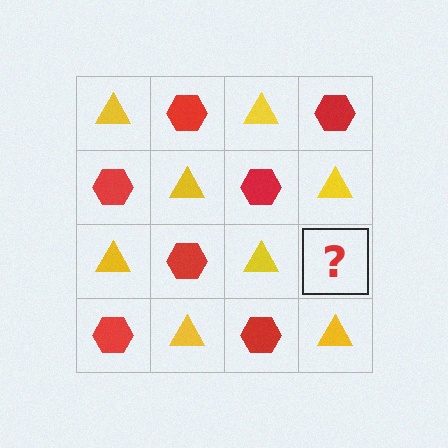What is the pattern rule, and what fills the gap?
The rule is that it alternates yellow triangle and red hexagon in a checkerboard pattern. The gap should be filled with a red hexagon.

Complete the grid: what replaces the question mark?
The question mark should be replaced with a red hexagon.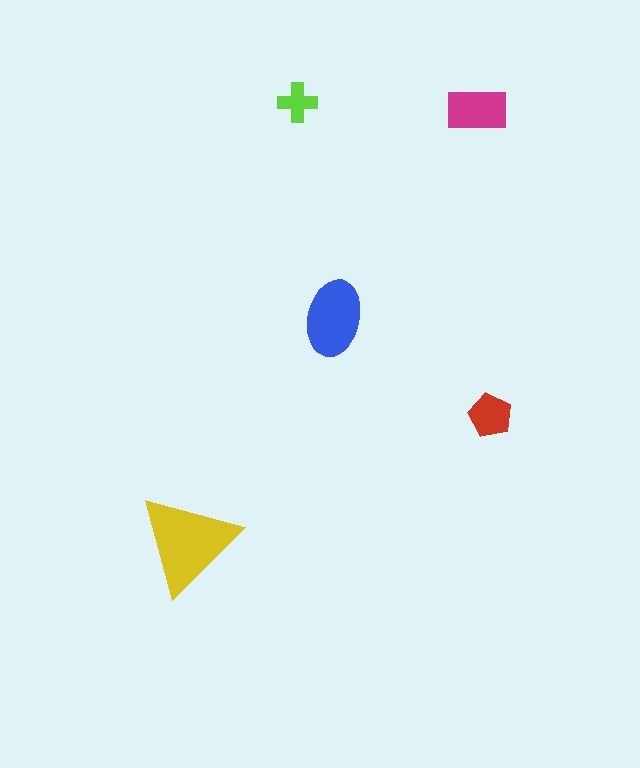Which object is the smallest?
The lime cross.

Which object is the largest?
The yellow triangle.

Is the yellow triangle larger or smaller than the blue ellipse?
Larger.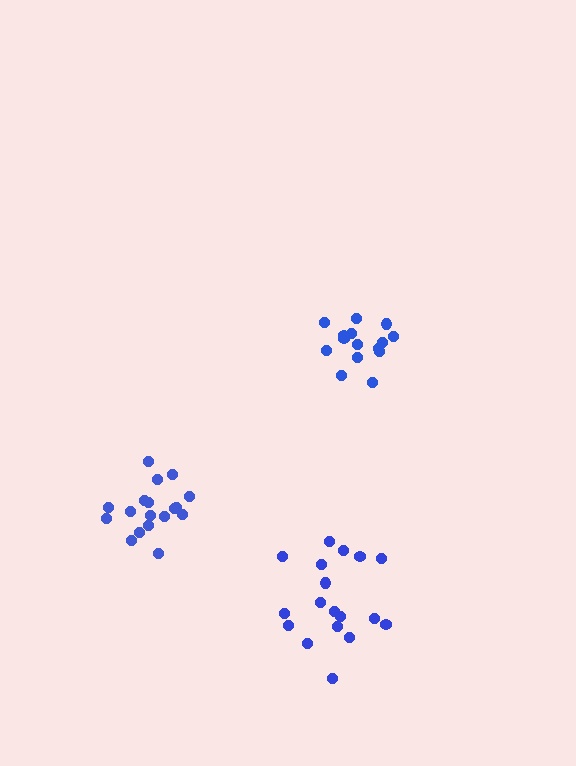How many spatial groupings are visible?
There are 3 spatial groupings.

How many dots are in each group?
Group 1: 18 dots, Group 2: 15 dots, Group 3: 18 dots (51 total).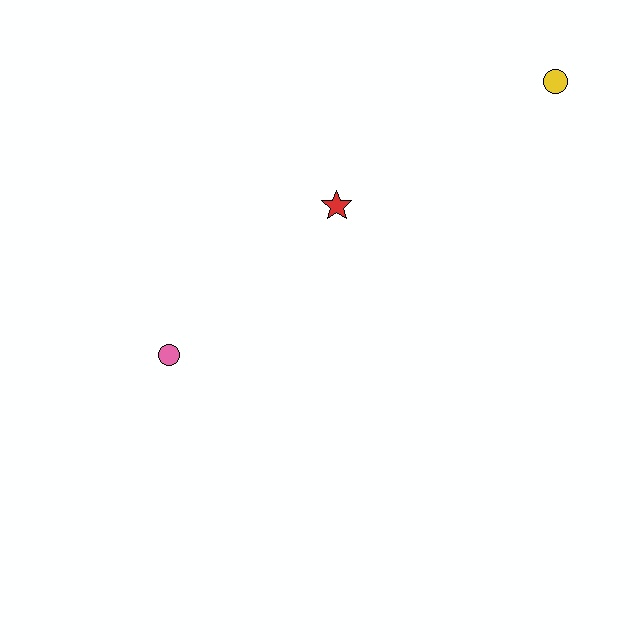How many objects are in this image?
There are 3 objects.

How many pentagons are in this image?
There are no pentagons.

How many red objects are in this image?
There is 1 red object.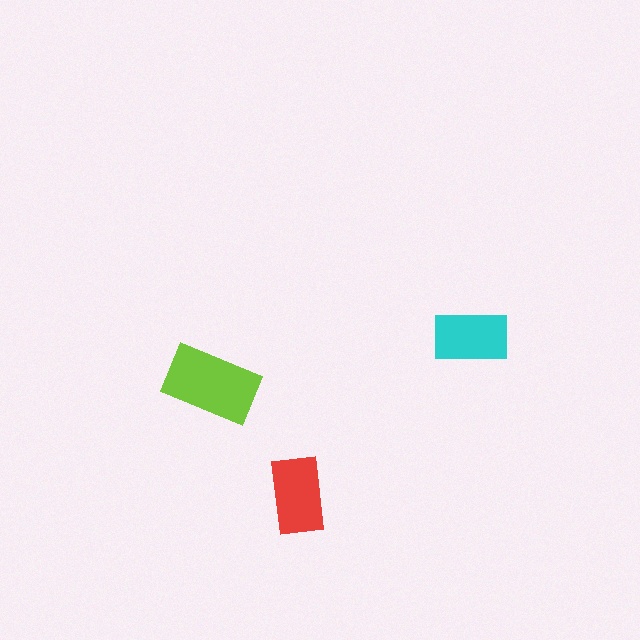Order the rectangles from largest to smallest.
the lime one, the red one, the cyan one.